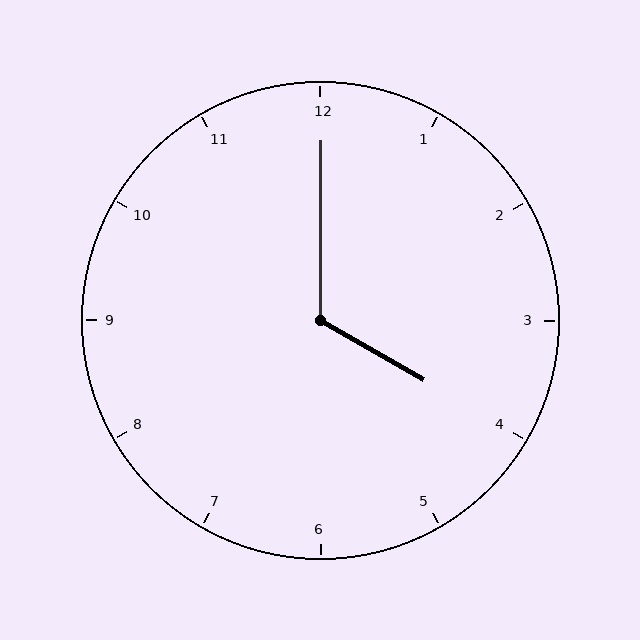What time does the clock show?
4:00.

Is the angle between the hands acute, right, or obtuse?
It is obtuse.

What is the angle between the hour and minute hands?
Approximately 120 degrees.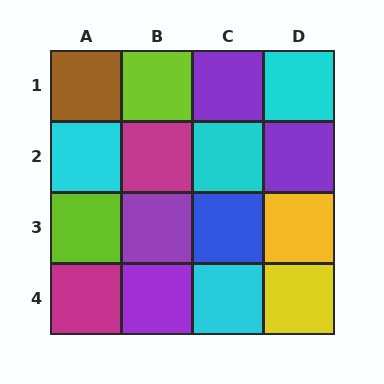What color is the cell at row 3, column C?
Blue.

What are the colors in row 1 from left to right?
Brown, lime, purple, cyan.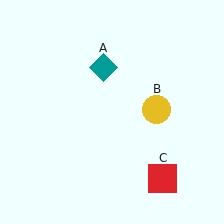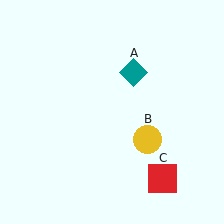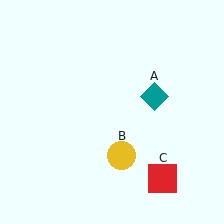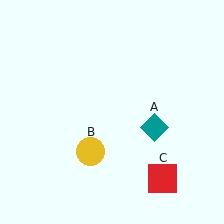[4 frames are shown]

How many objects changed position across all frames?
2 objects changed position: teal diamond (object A), yellow circle (object B).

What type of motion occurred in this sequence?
The teal diamond (object A), yellow circle (object B) rotated clockwise around the center of the scene.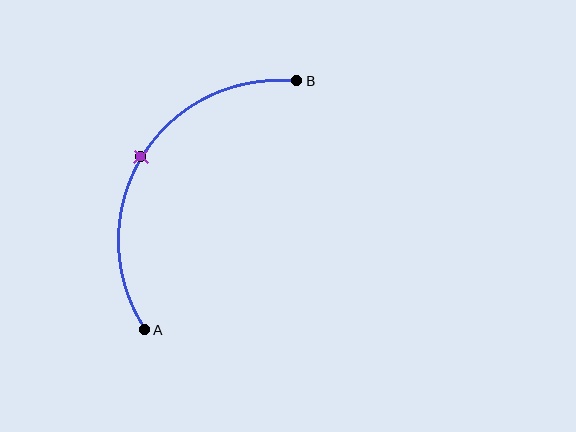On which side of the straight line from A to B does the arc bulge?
The arc bulges to the left of the straight line connecting A and B.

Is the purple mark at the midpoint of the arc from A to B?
Yes. The purple mark lies on the arc at equal arc-length from both A and B — it is the arc midpoint.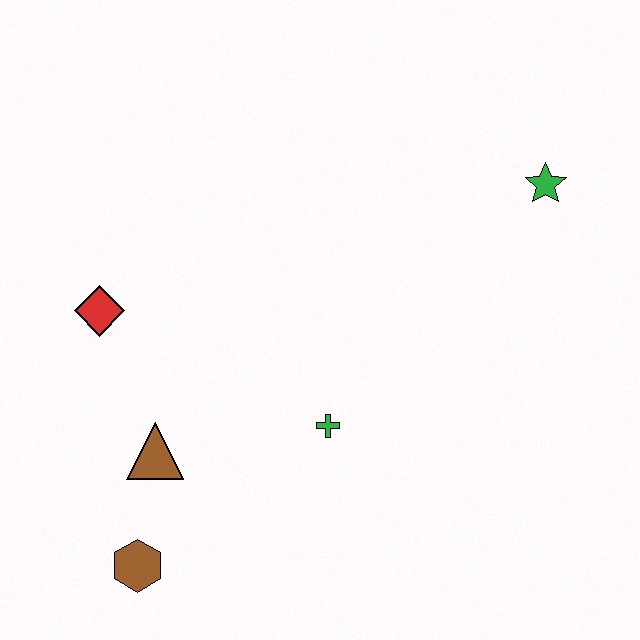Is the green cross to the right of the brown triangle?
Yes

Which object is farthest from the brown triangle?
The green star is farthest from the brown triangle.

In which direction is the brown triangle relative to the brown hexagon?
The brown triangle is above the brown hexagon.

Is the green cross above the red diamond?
No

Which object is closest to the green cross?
The brown triangle is closest to the green cross.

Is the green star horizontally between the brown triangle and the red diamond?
No